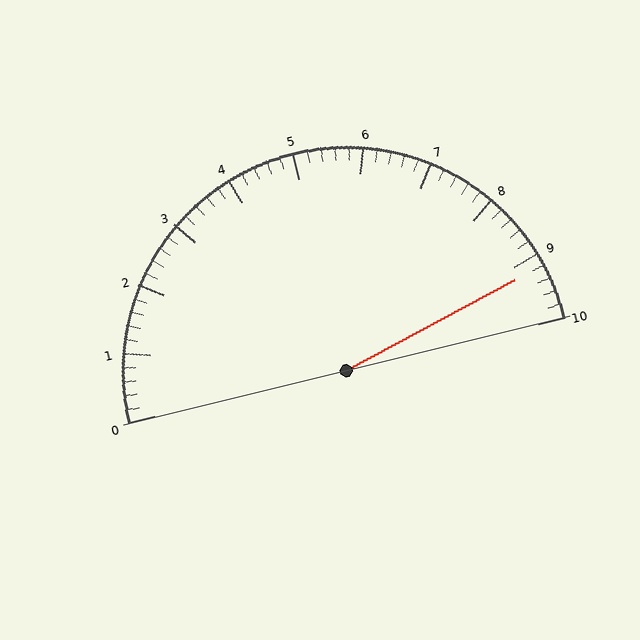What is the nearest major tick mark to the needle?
The nearest major tick mark is 9.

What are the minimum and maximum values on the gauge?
The gauge ranges from 0 to 10.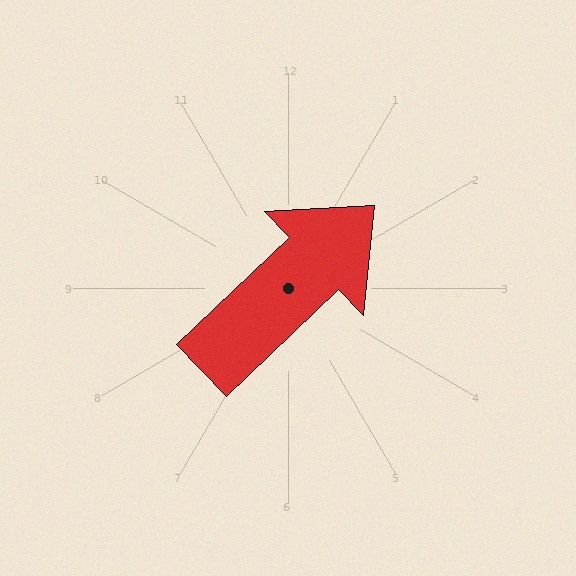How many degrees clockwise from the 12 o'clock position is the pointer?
Approximately 46 degrees.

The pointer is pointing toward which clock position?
Roughly 2 o'clock.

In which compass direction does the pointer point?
Northeast.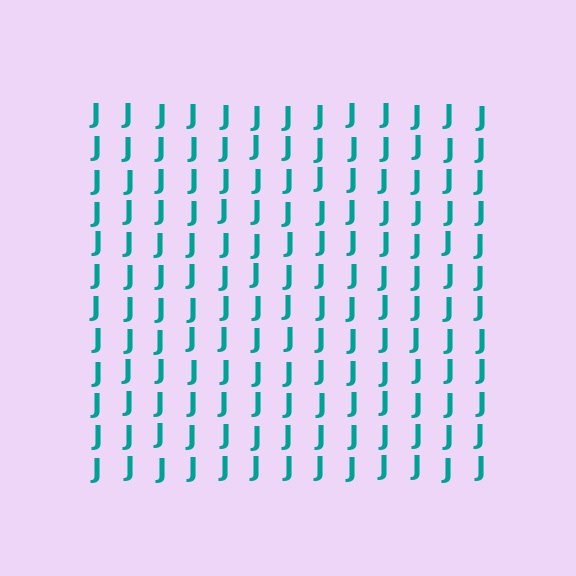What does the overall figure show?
The overall figure shows a square.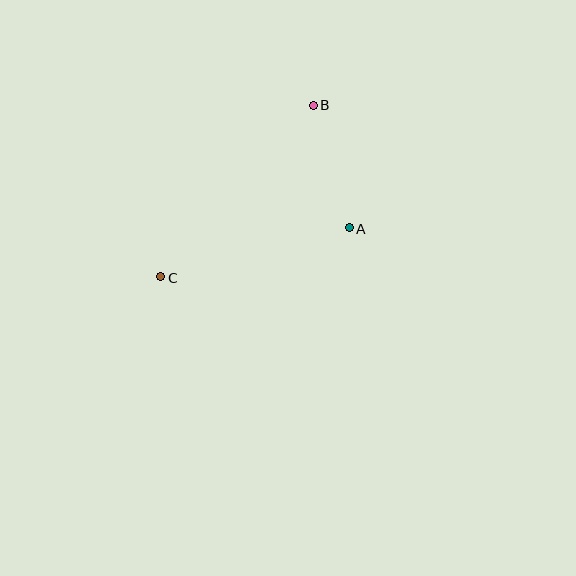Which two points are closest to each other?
Points A and B are closest to each other.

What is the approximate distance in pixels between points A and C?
The distance between A and C is approximately 195 pixels.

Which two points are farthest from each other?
Points B and C are farthest from each other.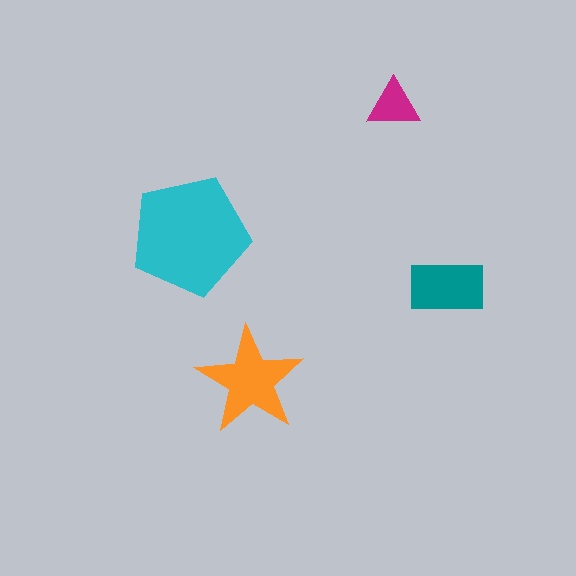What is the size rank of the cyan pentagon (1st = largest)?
1st.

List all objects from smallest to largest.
The magenta triangle, the teal rectangle, the orange star, the cyan pentagon.